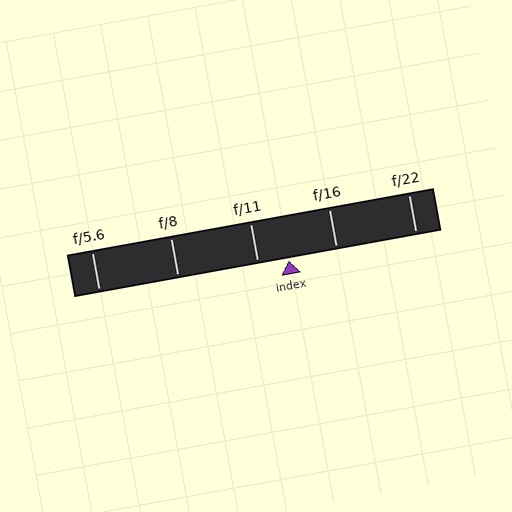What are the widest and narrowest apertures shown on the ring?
The widest aperture shown is f/5.6 and the narrowest is f/22.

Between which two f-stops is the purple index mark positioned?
The index mark is between f/11 and f/16.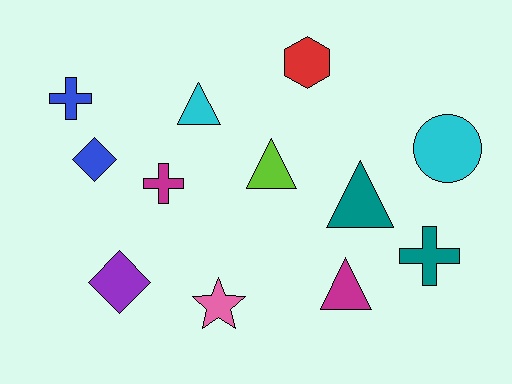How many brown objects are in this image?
There are no brown objects.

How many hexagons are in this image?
There is 1 hexagon.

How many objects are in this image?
There are 12 objects.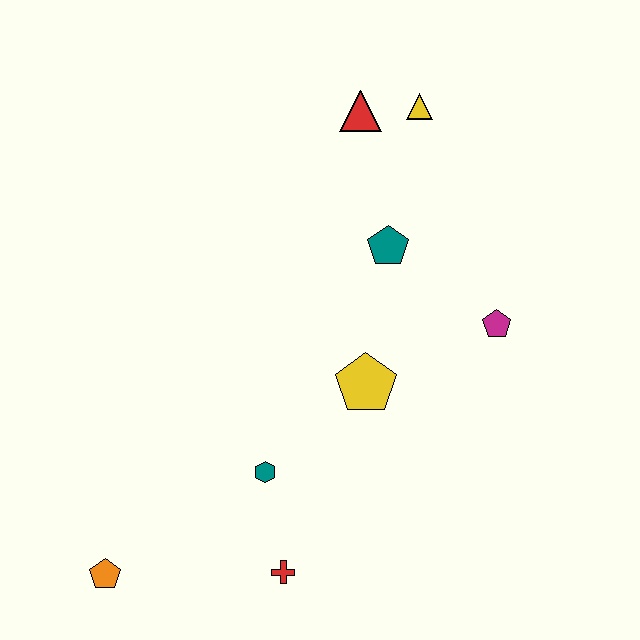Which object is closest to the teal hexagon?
The red cross is closest to the teal hexagon.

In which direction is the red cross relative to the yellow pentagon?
The red cross is below the yellow pentagon.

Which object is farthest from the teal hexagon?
The yellow triangle is farthest from the teal hexagon.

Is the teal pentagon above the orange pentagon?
Yes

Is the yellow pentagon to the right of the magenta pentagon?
No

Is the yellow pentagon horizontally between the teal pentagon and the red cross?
Yes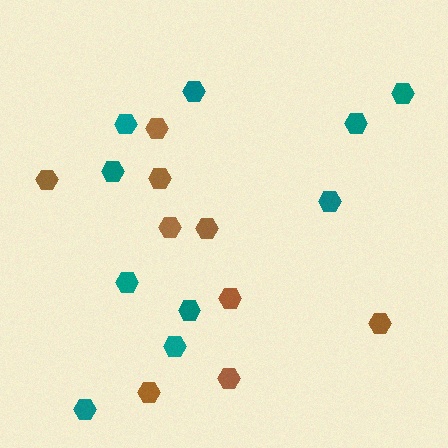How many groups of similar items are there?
There are 2 groups: one group of brown hexagons (9) and one group of teal hexagons (10).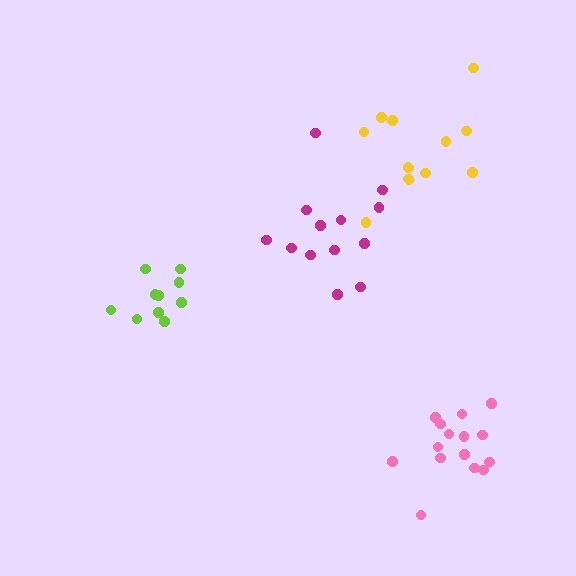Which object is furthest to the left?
The lime cluster is leftmost.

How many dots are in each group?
Group 1: 15 dots, Group 2: 13 dots, Group 3: 10 dots, Group 4: 13 dots (51 total).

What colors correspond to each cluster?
The clusters are colored: pink, yellow, lime, magenta.